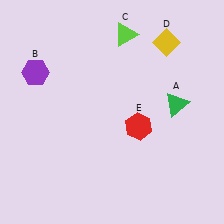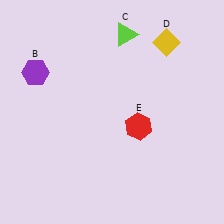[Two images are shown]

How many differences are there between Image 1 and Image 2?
There is 1 difference between the two images.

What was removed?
The green triangle (A) was removed in Image 2.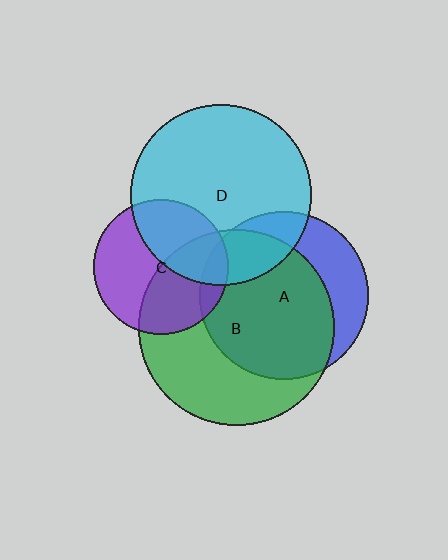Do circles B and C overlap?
Yes.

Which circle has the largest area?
Circle B (green).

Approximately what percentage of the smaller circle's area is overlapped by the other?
Approximately 45%.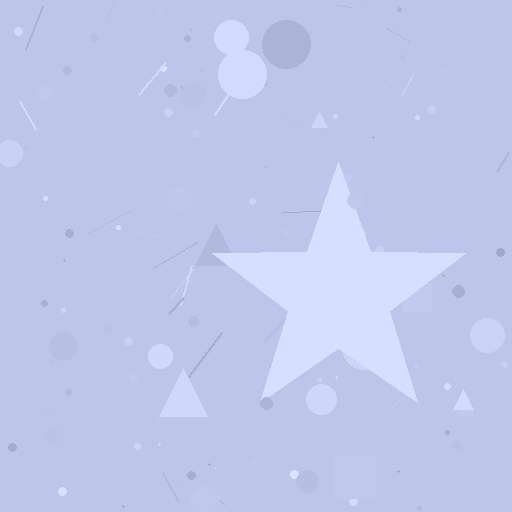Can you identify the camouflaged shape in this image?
The camouflaged shape is a star.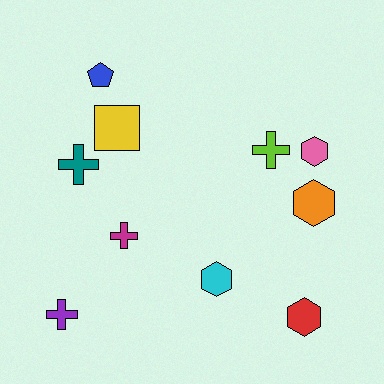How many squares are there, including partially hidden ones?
There is 1 square.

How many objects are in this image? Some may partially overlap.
There are 10 objects.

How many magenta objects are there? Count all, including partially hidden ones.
There is 1 magenta object.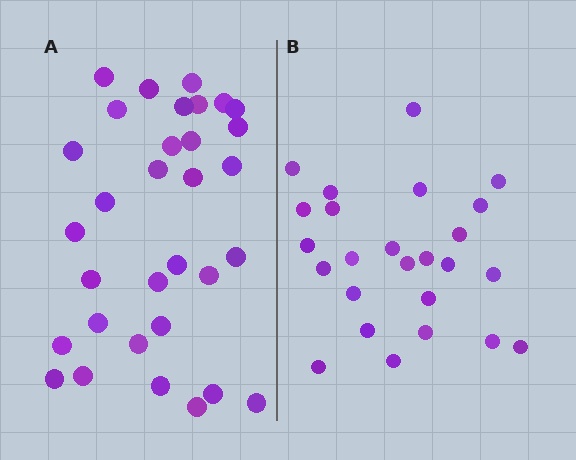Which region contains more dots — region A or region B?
Region A (the left region) has more dots.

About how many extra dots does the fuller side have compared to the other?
Region A has roughly 8 or so more dots than region B.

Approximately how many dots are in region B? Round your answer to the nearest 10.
About 20 dots. (The exact count is 25, which rounds to 20.)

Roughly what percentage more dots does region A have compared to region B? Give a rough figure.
About 30% more.